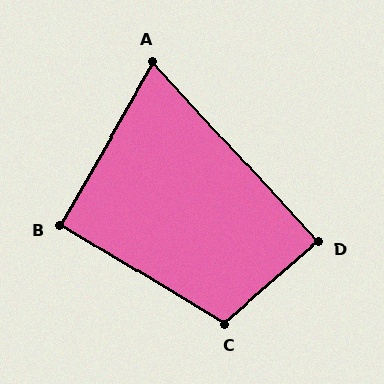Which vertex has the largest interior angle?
C, at approximately 108 degrees.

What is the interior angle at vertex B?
Approximately 92 degrees (approximately right).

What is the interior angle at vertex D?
Approximately 88 degrees (approximately right).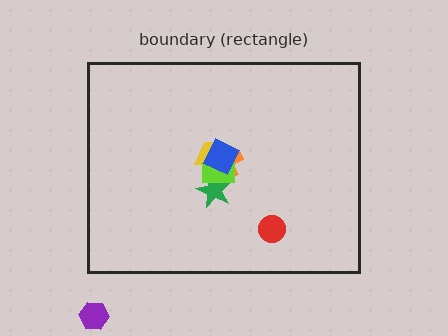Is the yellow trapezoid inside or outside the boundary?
Inside.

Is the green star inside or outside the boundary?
Inside.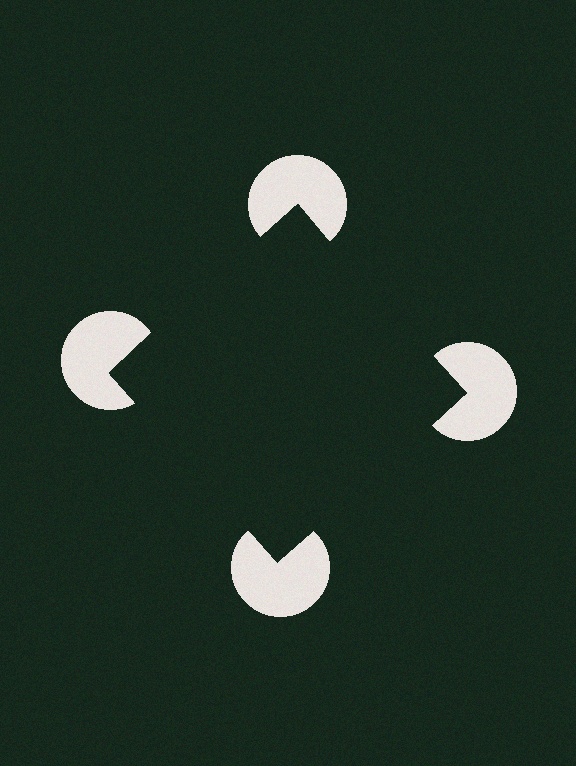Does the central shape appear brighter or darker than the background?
It typically appears slightly darker than the background, even though no actual brightness change is drawn.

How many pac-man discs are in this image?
There are 4 — one at each vertex of the illusory square.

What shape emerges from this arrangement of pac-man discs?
An illusory square — its edges are inferred from the aligned wedge cuts in the pac-man discs, not physically drawn.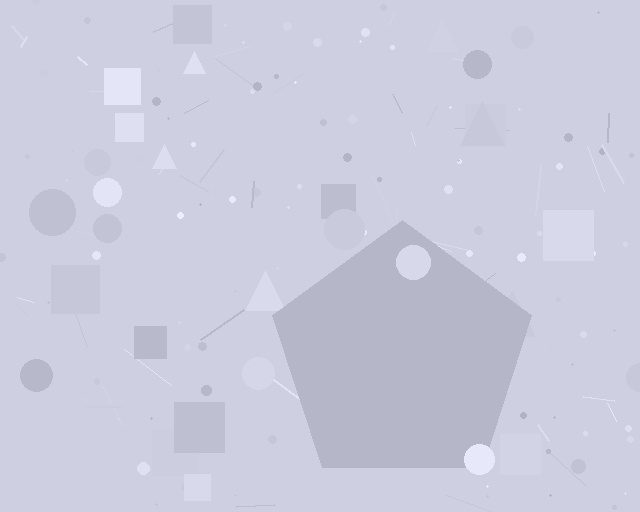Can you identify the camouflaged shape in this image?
The camouflaged shape is a pentagon.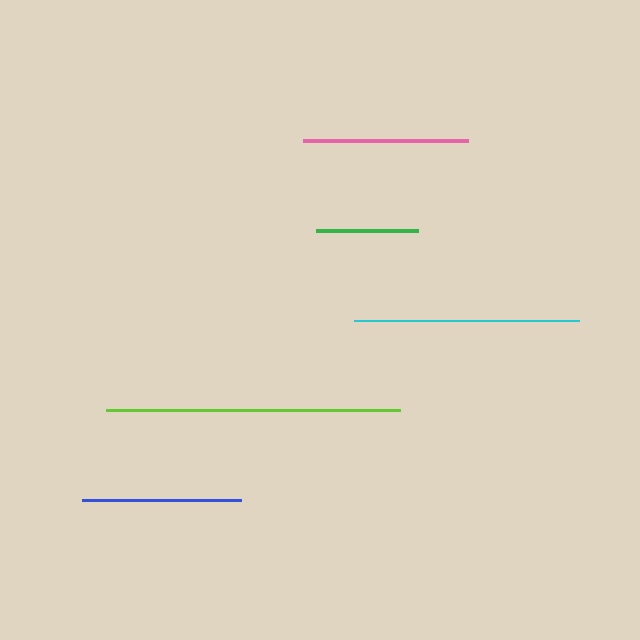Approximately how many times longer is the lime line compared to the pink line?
The lime line is approximately 1.8 times the length of the pink line.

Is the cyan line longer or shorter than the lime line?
The lime line is longer than the cyan line.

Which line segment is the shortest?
The green line is the shortest at approximately 102 pixels.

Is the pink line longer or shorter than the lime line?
The lime line is longer than the pink line.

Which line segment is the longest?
The lime line is the longest at approximately 294 pixels.